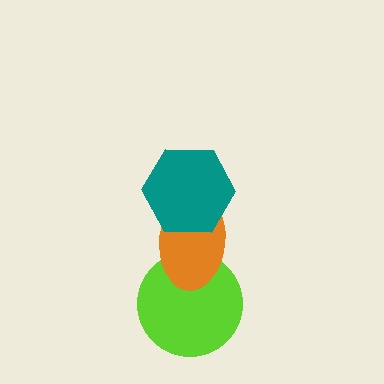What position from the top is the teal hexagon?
The teal hexagon is 1st from the top.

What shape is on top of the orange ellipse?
The teal hexagon is on top of the orange ellipse.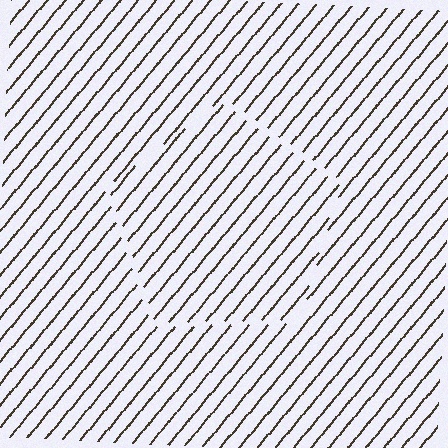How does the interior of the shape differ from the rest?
The interior of the shape contains the same grating, shifted by half a period — the contour is defined by the phase discontinuity where line-ends from the inner and outer gratings abut.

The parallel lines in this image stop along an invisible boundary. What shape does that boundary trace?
An illusory pentagon. The interior of the shape contains the same grating, shifted by half a period — the contour is defined by the phase discontinuity where line-ends from the inner and outer gratings abut.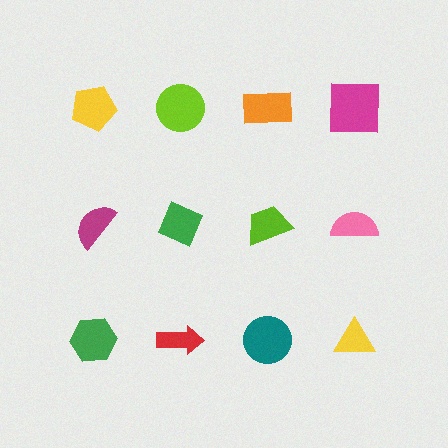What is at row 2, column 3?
A lime trapezoid.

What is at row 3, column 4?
A yellow triangle.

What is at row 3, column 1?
A green hexagon.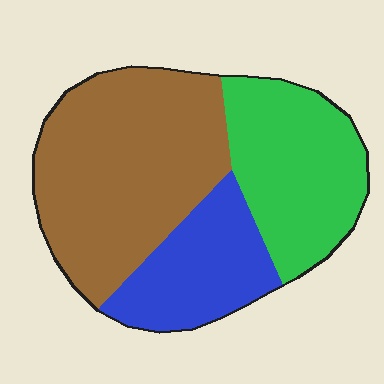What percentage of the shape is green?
Green covers roughly 30% of the shape.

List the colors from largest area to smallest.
From largest to smallest: brown, green, blue.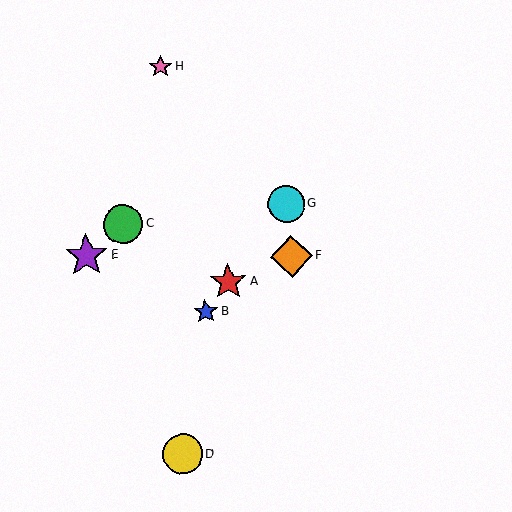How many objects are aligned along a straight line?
3 objects (A, B, G) are aligned along a straight line.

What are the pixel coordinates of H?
Object H is at (161, 67).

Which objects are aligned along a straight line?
Objects A, B, G are aligned along a straight line.